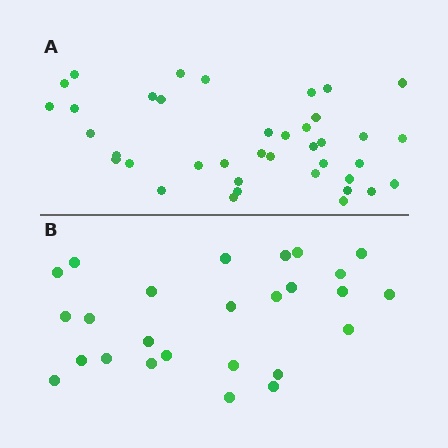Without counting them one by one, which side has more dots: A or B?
Region A (the top region) has more dots.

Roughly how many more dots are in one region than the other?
Region A has approximately 15 more dots than region B.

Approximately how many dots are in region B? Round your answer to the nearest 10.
About 30 dots. (The exact count is 26, which rounds to 30.)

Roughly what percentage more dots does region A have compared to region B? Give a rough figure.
About 50% more.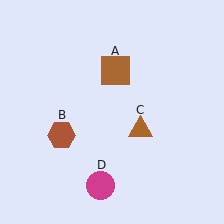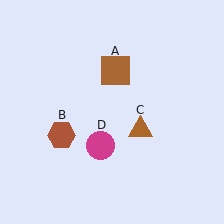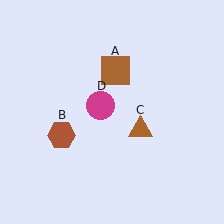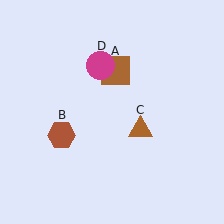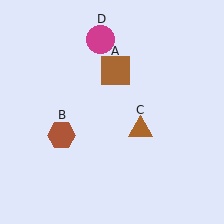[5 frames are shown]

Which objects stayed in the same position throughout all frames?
Brown square (object A) and brown hexagon (object B) and brown triangle (object C) remained stationary.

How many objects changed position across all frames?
1 object changed position: magenta circle (object D).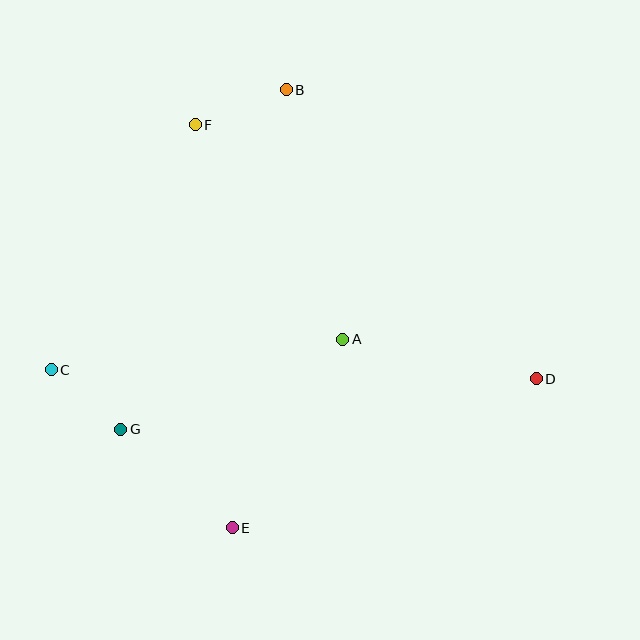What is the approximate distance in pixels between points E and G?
The distance between E and G is approximately 149 pixels.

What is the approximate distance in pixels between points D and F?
The distance between D and F is approximately 425 pixels.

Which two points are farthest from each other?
Points C and D are farthest from each other.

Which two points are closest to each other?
Points C and G are closest to each other.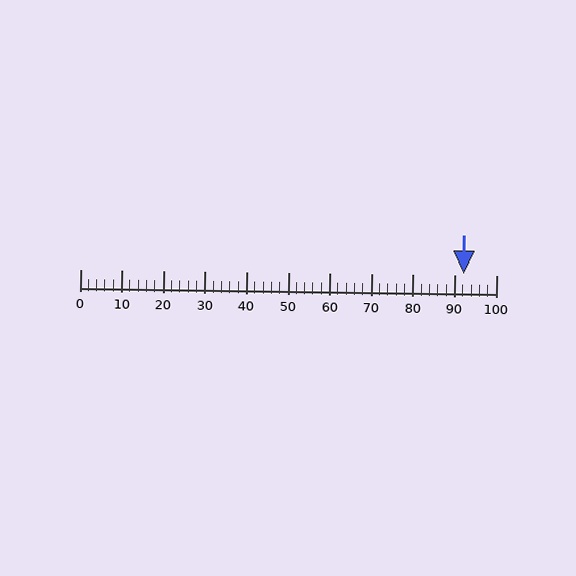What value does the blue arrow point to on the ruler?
The blue arrow points to approximately 92.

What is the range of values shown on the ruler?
The ruler shows values from 0 to 100.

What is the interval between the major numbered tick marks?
The major tick marks are spaced 10 units apart.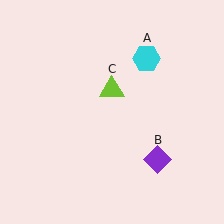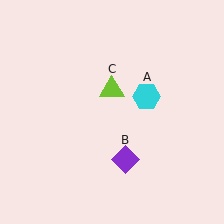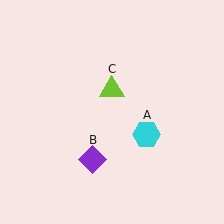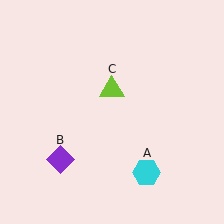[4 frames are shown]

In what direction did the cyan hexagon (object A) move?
The cyan hexagon (object A) moved down.